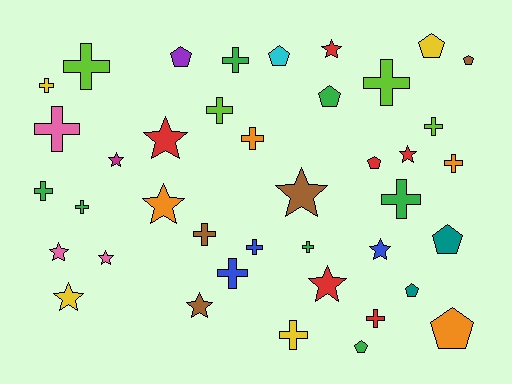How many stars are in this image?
There are 12 stars.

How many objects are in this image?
There are 40 objects.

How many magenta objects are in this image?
There is 1 magenta object.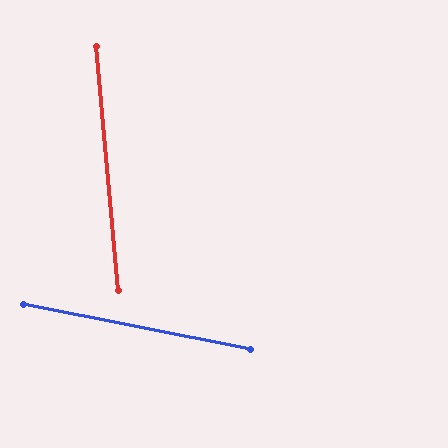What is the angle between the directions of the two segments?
Approximately 74 degrees.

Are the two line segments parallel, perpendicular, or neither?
Neither parallel nor perpendicular — they differ by about 74°.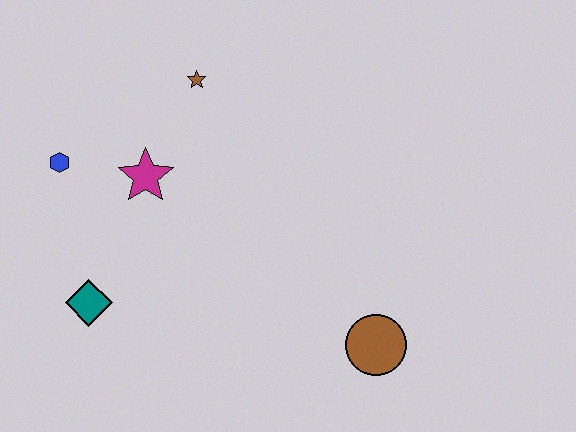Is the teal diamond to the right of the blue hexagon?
Yes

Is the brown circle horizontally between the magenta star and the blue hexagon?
No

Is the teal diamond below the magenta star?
Yes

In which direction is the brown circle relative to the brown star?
The brown circle is below the brown star.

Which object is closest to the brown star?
The magenta star is closest to the brown star.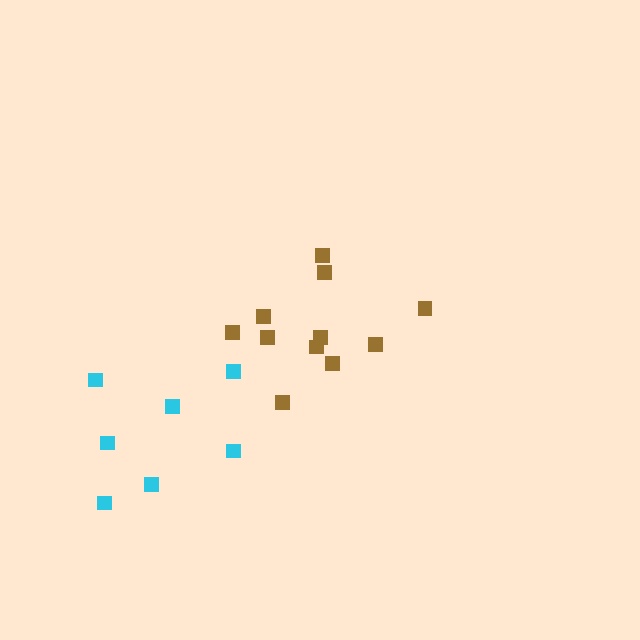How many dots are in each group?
Group 1: 11 dots, Group 2: 7 dots (18 total).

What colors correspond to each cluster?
The clusters are colored: brown, cyan.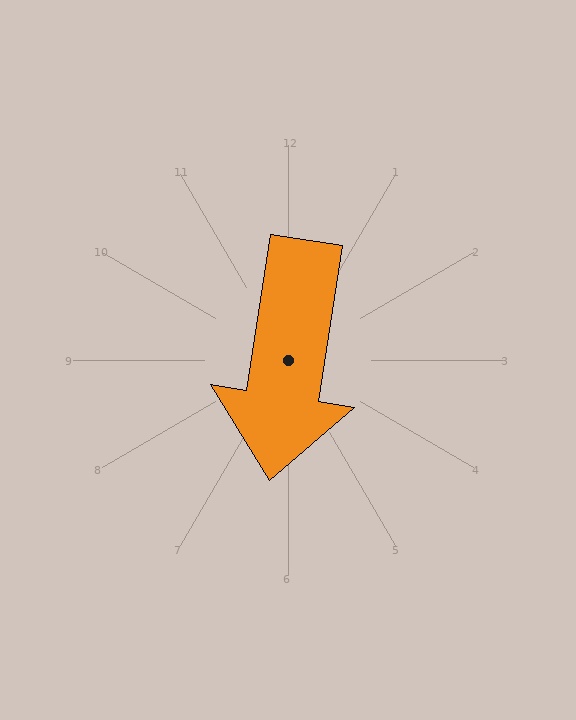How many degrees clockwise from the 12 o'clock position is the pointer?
Approximately 189 degrees.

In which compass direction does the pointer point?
South.